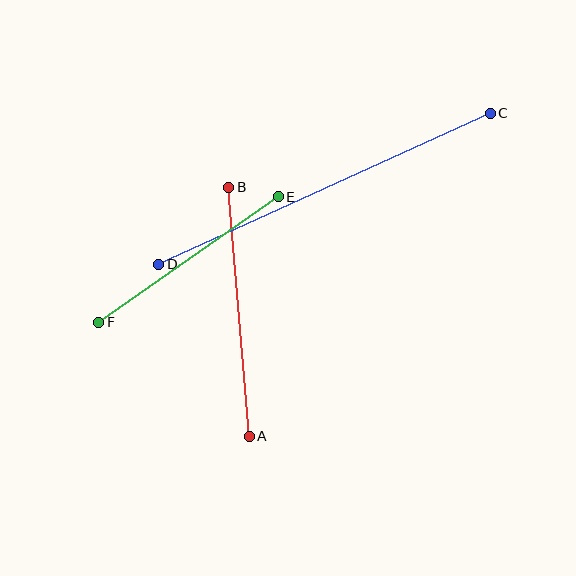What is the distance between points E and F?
The distance is approximately 219 pixels.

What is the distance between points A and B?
The distance is approximately 250 pixels.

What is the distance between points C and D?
The distance is approximately 364 pixels.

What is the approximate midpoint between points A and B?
The midpoint is at approximately (239, 312) pixels.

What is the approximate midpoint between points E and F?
The midpoint is at approximately (189, 260) pixels.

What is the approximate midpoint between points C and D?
The midpoint is at approximately (325, 189) pixels.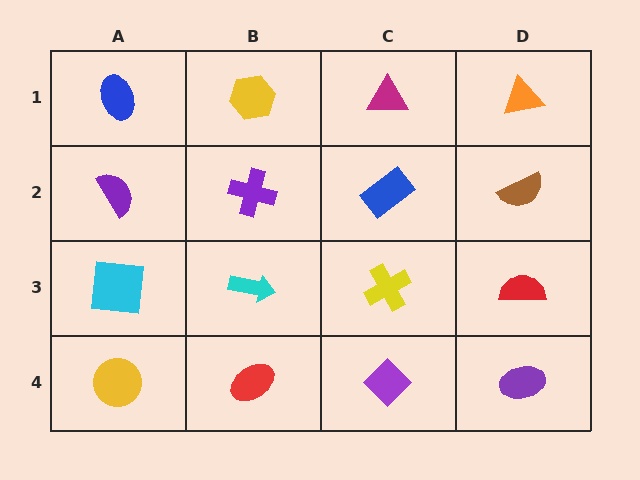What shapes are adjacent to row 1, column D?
A brown semicircle (row 2, column D), a magenta triangle (row 1, column C).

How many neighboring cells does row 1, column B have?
3.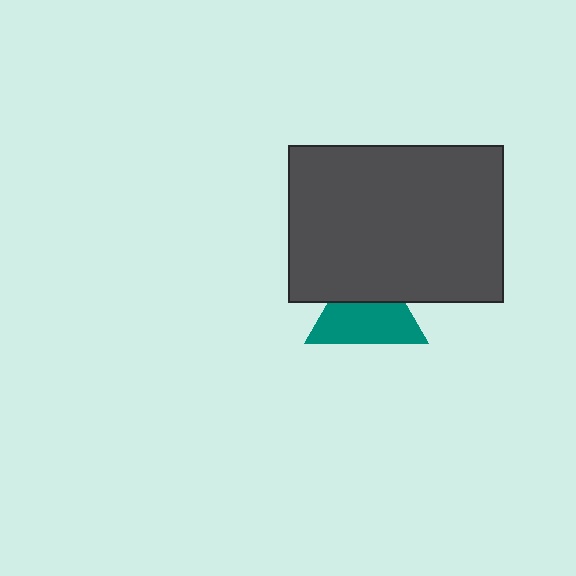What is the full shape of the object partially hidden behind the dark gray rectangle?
The partially hidden object is a teal triangle.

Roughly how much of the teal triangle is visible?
About half of it is visible (roughly 60%).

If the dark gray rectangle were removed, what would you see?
You would see the complete teal triangle.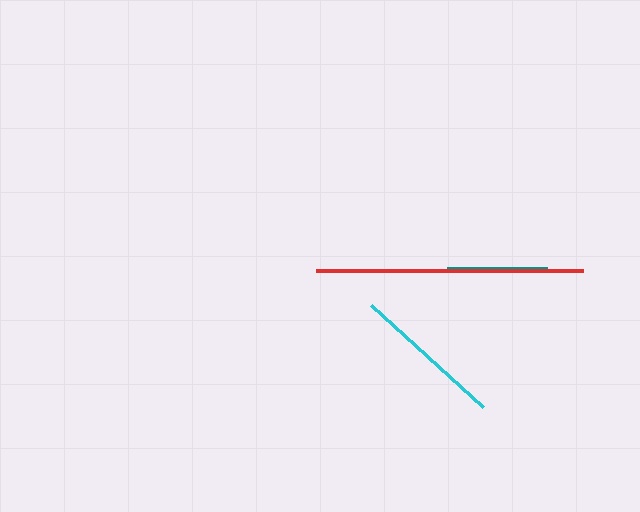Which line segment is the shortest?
The teal line is the shortest at approximately 99 pixels.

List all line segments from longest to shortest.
From longest to shortest: red, cyan, teal.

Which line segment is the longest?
The red line is the longest at approximately 267 pixels.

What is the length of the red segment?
The red segment is approximately 267 pixels long.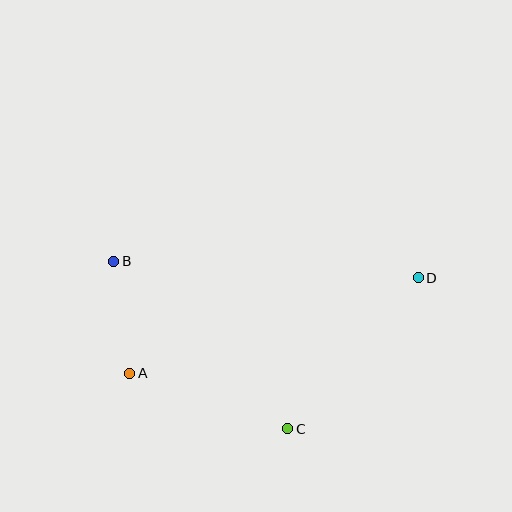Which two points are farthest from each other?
Points B and D are farthest from each other.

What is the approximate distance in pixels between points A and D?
The distance between A and D is approximately 304 pixels.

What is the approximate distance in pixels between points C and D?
The distance between C and D is approximately 200 pixels.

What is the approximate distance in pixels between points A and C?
The distance between A and C is approximately 167 pixels.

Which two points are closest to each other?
Points A and B are closest to each other.